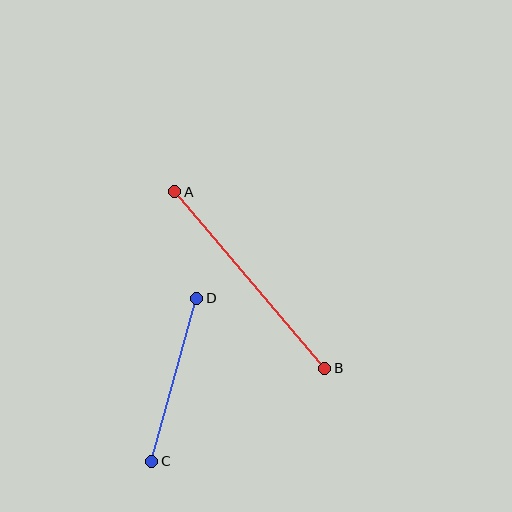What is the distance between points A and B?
The distance is approximately 232 pixels.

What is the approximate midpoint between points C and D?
The midpoint is at approximately (174, 380) pixels.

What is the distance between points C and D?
The distance is approximately 169 pixels.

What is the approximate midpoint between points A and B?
The midpoint is at approximately (250, 280) pixels.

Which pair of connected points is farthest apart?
Points A and B are farthest apart.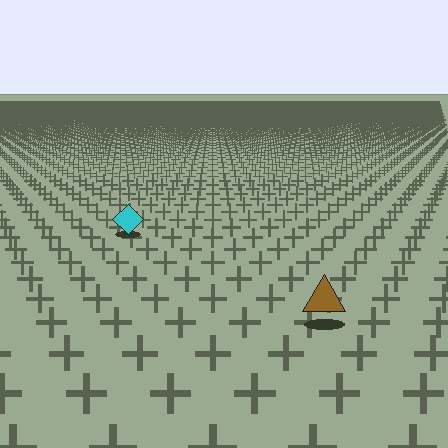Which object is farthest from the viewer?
The cyan diamond is farthest from the viewer. It appears smaller and the ground texture around it is denser.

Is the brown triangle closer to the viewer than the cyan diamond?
Yes. The brown triangle is closer — you can tell from the texture gradient: the ground texture is coarser near it.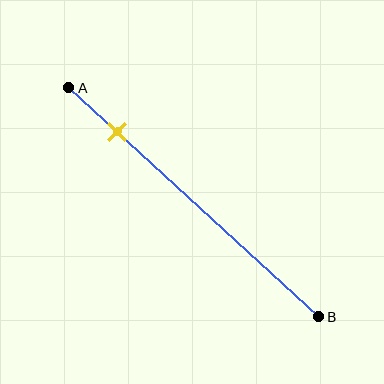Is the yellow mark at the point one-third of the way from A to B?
No, the mark is at about 20% from A, not at the 33% one-third point.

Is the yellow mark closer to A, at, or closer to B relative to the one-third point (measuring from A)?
The yellow mark is closer to point A than the one-third point of segment AB.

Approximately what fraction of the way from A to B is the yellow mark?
The yellow mark is approximately 20% of the way from A to B.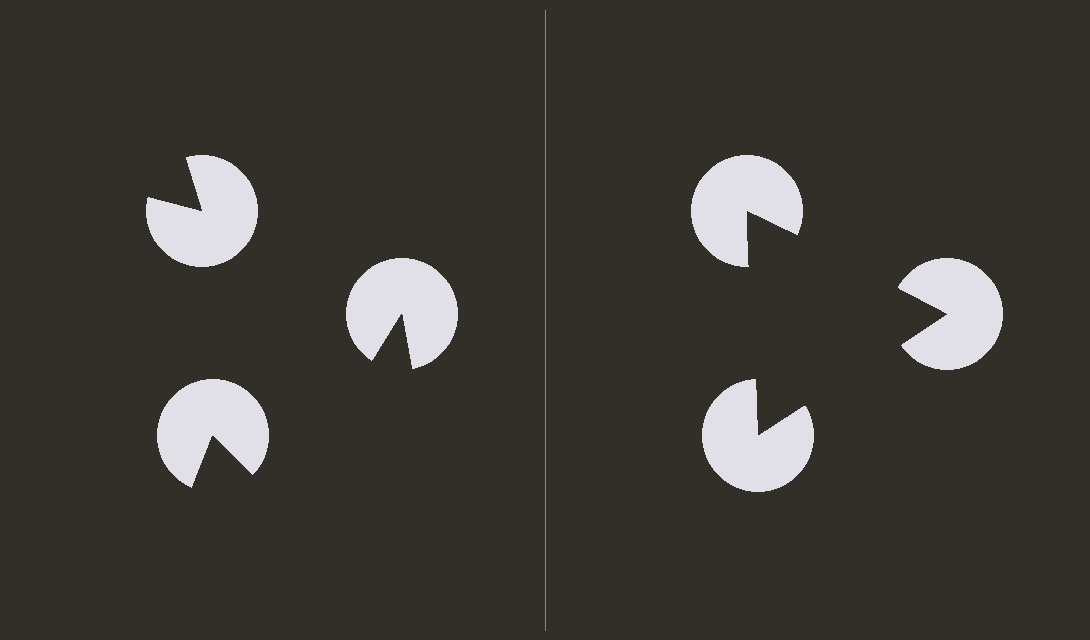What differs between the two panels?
The pac-man discs are positioned identically on both sides; only the wedge orientations differ. On the right they align to a triangle; on the left they are misaligned.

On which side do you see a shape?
An illusory triangle appears on the right side. On the left side the wedge cuts are rotated, so no coherent shape forms.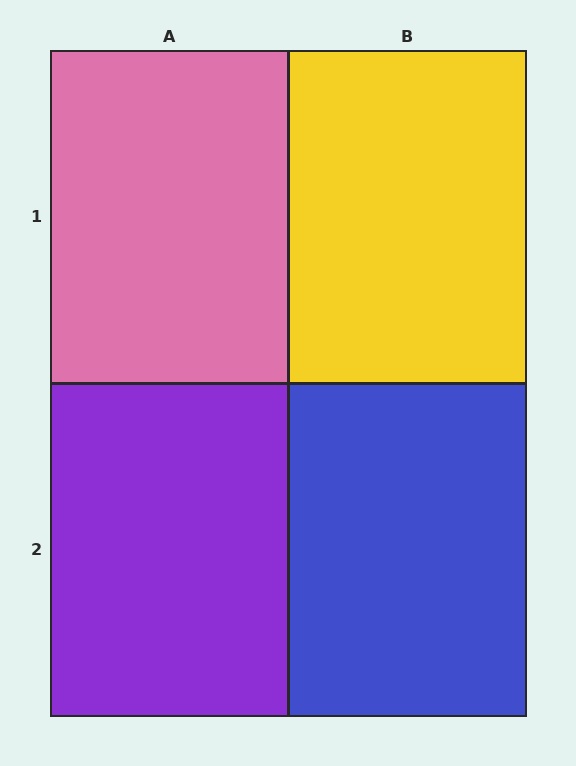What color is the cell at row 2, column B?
Blue.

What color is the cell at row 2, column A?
Purple.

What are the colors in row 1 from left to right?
Pink, yellow.